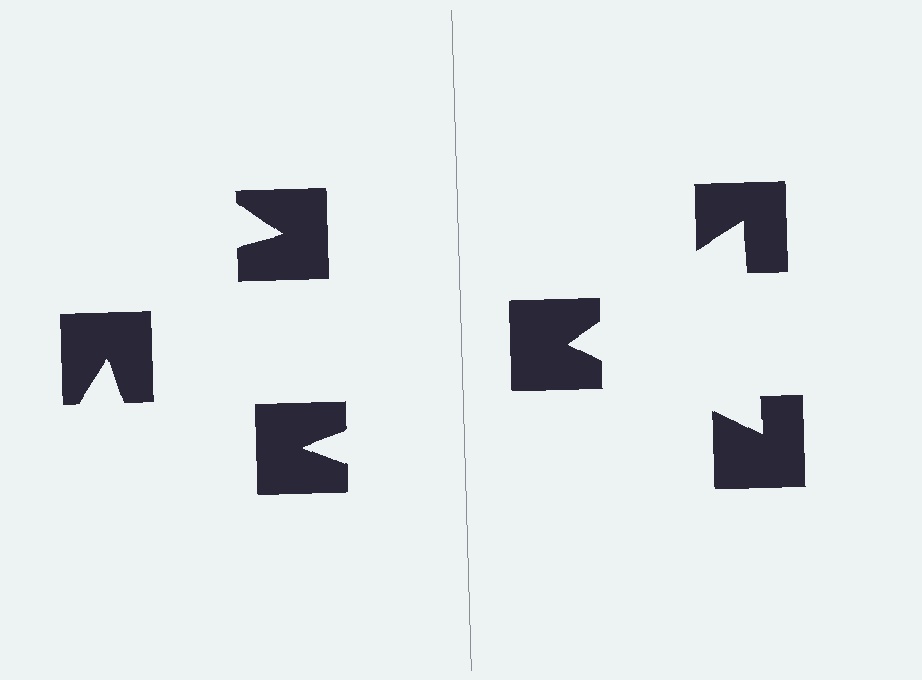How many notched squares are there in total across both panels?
6 — 3 on each side.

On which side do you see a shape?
An illusory triangle appears on the right side. On the left side the wedge cuts are rotated, so no coherent shape forms.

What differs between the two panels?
The notched squares are positioned identically on both sides; only the wedge orientations differ. On the right they align to a triangle; on the left they are misaligned.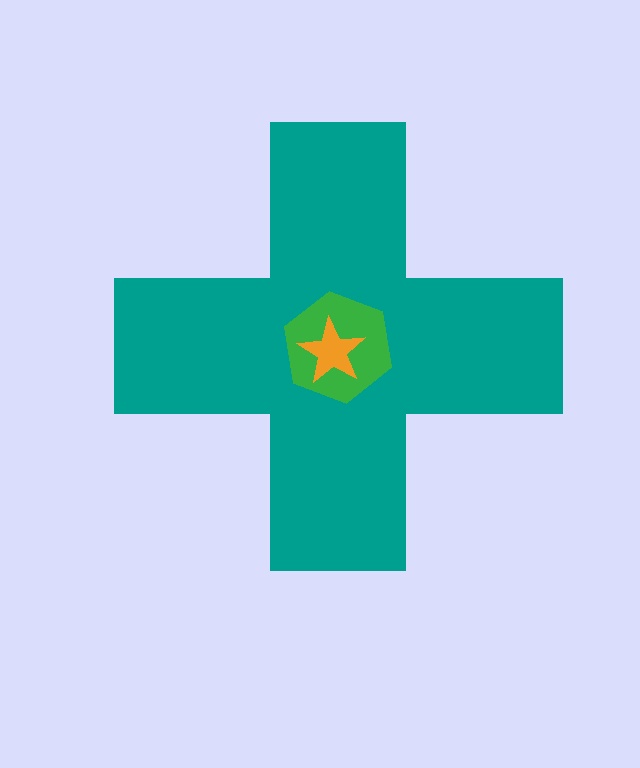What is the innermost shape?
The orange star.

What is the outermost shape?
The teal cross.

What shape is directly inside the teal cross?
The green hexagon.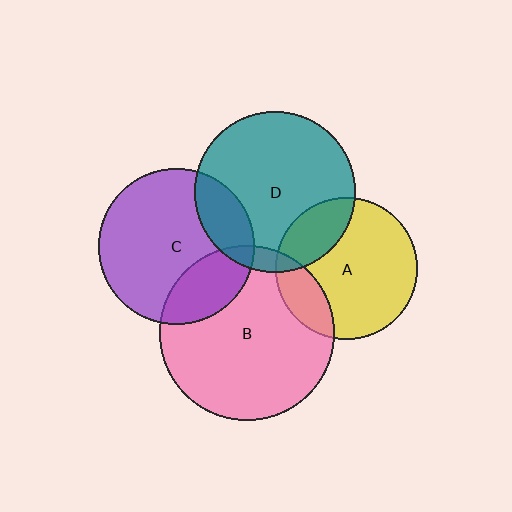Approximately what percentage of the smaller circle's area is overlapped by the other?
Approximately 20%.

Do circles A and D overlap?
Yes.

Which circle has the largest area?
Circle B (pink).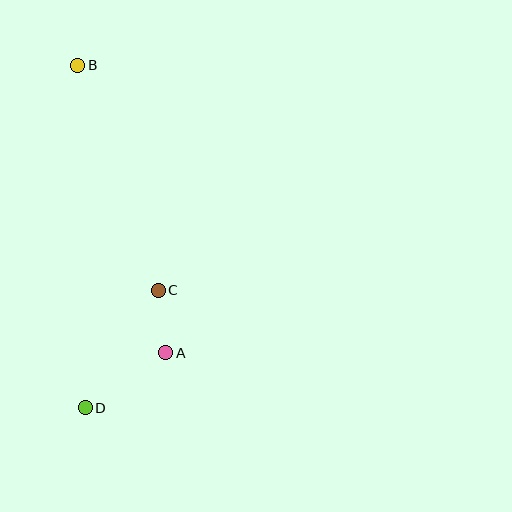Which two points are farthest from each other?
Points B and D are farthest from each other.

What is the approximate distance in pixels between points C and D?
The distance between C and D is approximately 138 pixels.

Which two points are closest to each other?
Points A and C are closest to each other.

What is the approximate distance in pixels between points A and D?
The distance between A and D is approximately 97 pixels.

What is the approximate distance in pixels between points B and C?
The distance between B and C is approximately 239 pixels.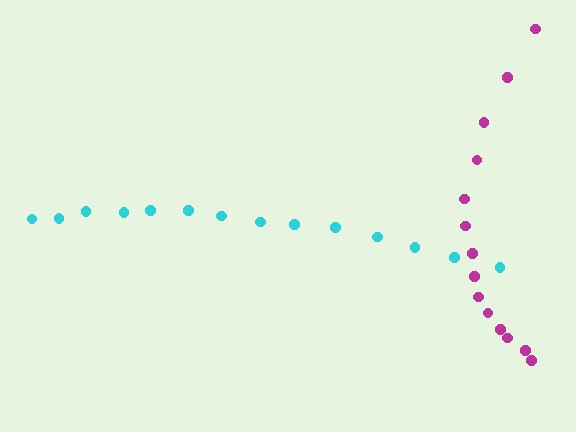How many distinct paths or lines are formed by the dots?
There are 2 distinct paths.